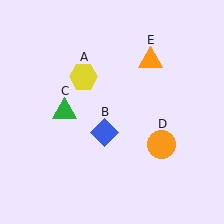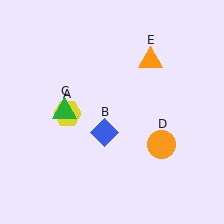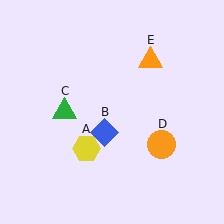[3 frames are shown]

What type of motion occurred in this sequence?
The yellow hexagon (object A) rotated counterclockwise around the center of the scene.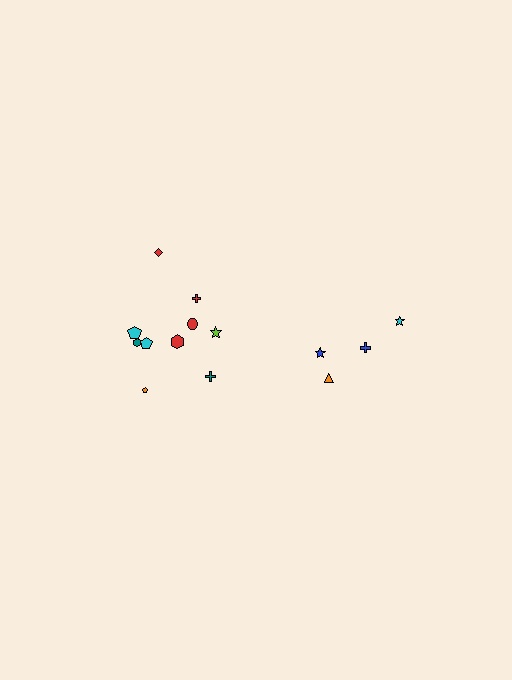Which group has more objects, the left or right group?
The left group.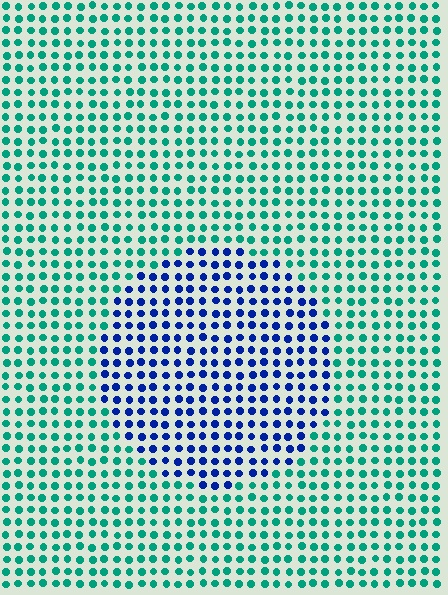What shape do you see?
I see a circle.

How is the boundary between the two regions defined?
The boundary is defined purely by a slight shift in hue (about 62 degrees). Spacing, size, and orientation are identical on both sides.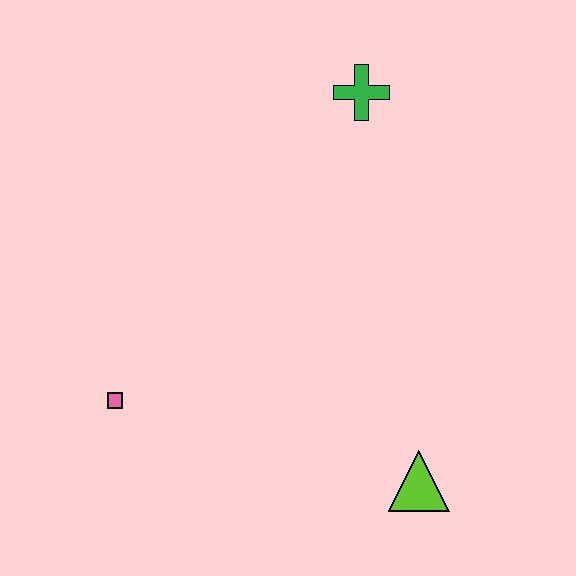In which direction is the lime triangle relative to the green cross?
The lime triangle is below the green cross.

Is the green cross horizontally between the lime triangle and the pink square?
Yes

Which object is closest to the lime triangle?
The pink square is closest to the lime triangle.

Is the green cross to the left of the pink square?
No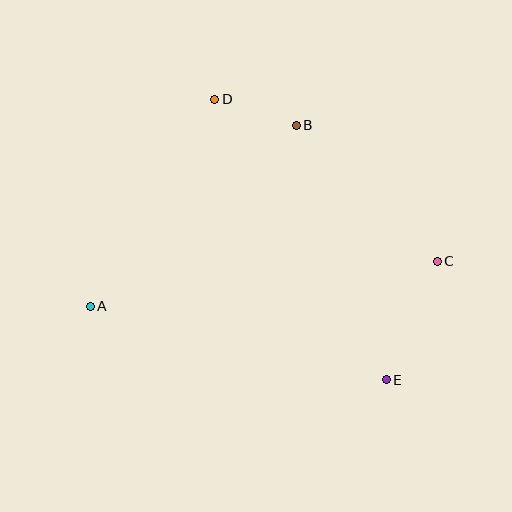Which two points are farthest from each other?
Points A and C are farthest from each other.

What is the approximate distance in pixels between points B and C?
The distance between B and C is approximately 196 pixels.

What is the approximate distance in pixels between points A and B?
The distance between A and B is approximately 274 pixels.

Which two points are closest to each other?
Points B and D are closest to each other.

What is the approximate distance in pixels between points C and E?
The distance between C and E is approximately 129 pixels.